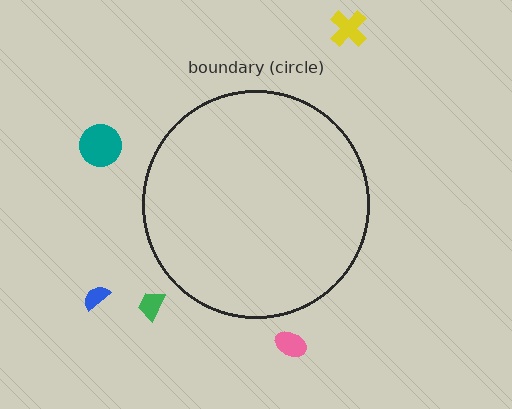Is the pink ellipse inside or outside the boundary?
Outside.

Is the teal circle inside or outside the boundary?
Outside.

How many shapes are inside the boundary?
0 inside, 5 outside.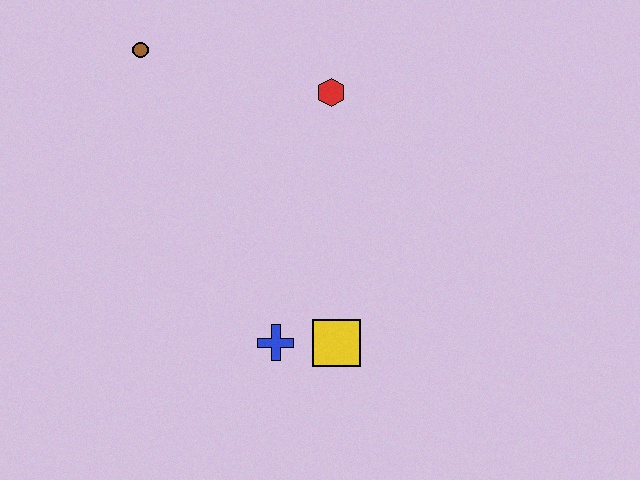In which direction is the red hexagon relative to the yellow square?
The red hexagon is above the yellow square.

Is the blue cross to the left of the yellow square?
Yes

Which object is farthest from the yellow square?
The brown circle is farthest from the yellow square.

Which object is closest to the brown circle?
The red hexagon is closest to the brown circle.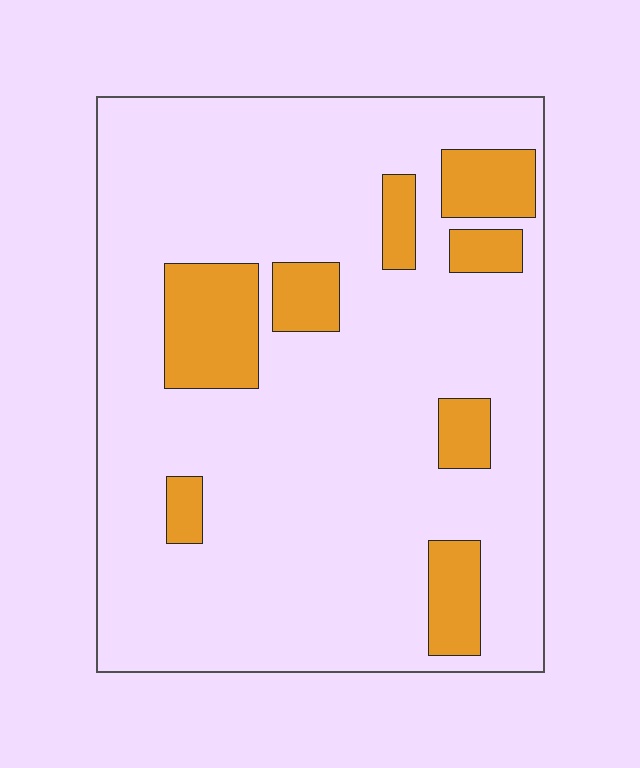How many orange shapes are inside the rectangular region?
8.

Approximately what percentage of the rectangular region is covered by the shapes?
Approximately 15%.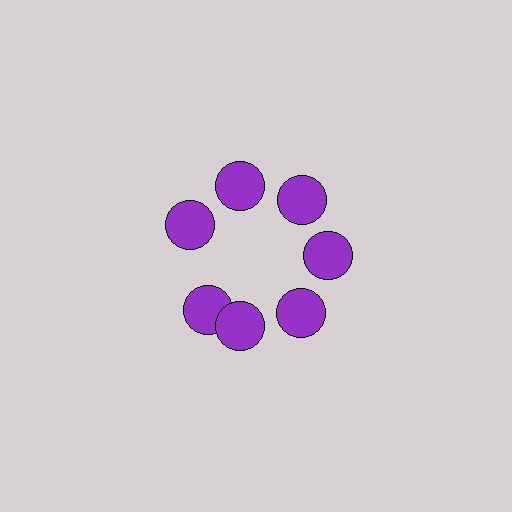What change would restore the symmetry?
The symmetry would be restored by rotating it back into even spacing with its neighbors so that all 7 circles sit at equal angles and equal distance from the center.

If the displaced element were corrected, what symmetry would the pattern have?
It would have 7-fold rotational symmetry — the pattern would map onto itself every 51 degrees.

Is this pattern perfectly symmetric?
No. The 7 purple circles are arranged in a ring, but one element near the 8 o'clock position is rotated out of alignment along the ring, breaking the 7-fold rotational symmetry.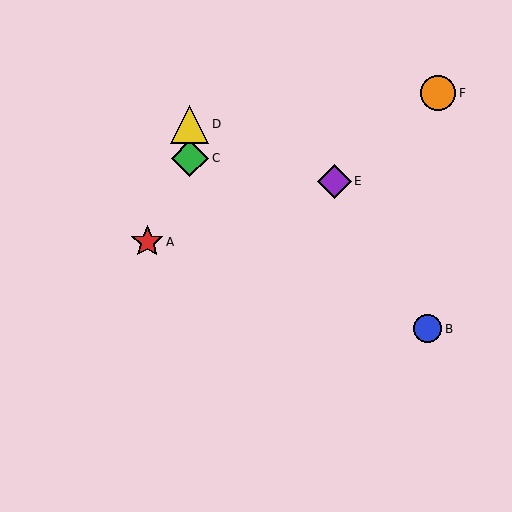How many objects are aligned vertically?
2 objects (C, D) are aligned vertically.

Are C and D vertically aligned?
Yes, both are at x≈190.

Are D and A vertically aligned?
No, D is at x≈190 and A is at x≈147.